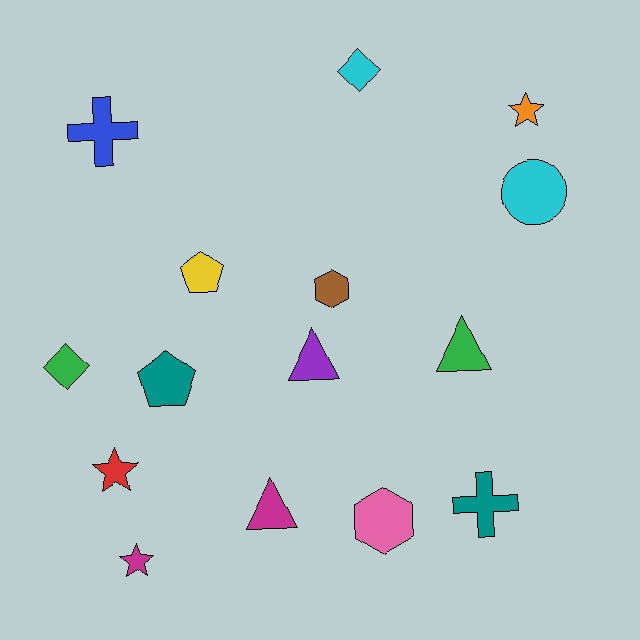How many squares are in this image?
There are no squares.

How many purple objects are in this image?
There is 1 purple object.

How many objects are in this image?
There are 15 objects.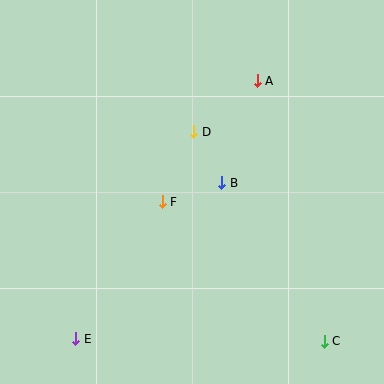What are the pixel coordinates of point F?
Point F is at (162, 202).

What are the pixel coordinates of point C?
Point C is at (324, 342).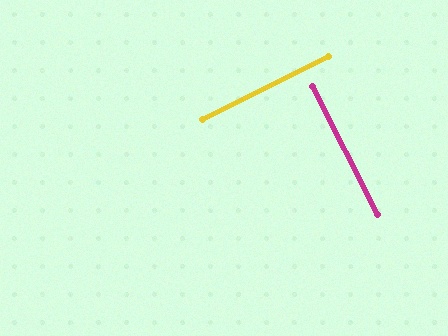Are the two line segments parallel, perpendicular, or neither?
Perpendicular — they meet at approximately 90°.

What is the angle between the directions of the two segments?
Approximately 90 degrees.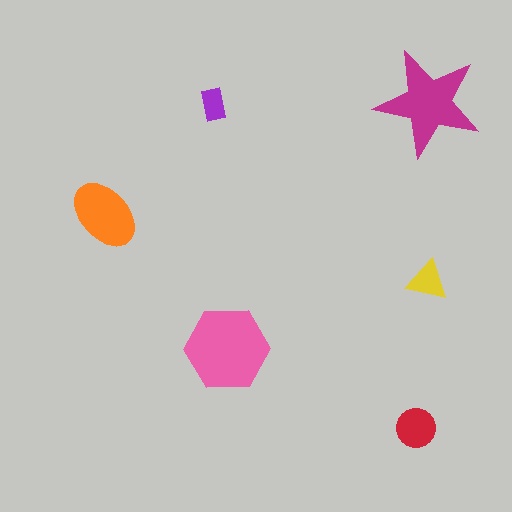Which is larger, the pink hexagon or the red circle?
The pink hexagon.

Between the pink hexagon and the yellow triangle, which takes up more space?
The pink hexagon.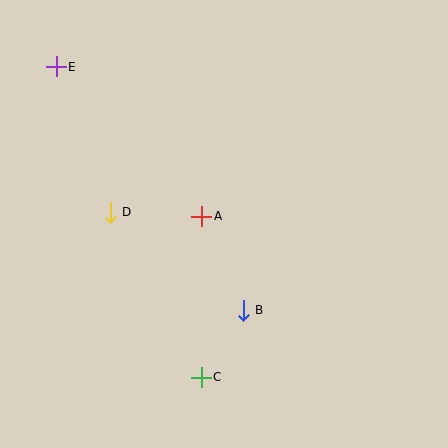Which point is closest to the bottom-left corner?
Point C is closest to the bottom-left corner.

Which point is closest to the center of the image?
Point A at (202, 216) is closest to the center.